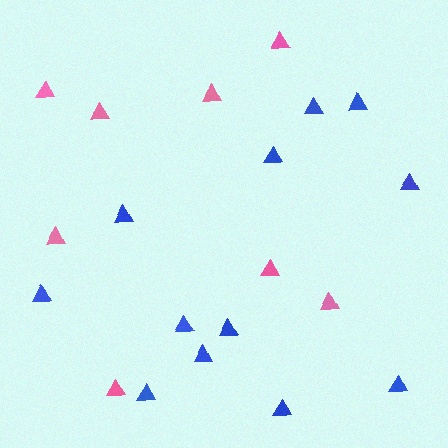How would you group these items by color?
There are 2 groups: one group of pink triangles (8) and one group of blue triangles (12).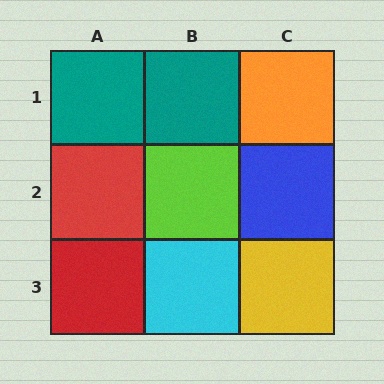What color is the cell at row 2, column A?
Red.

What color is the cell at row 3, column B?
Cyan.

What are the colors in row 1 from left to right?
Teal, teal, orange.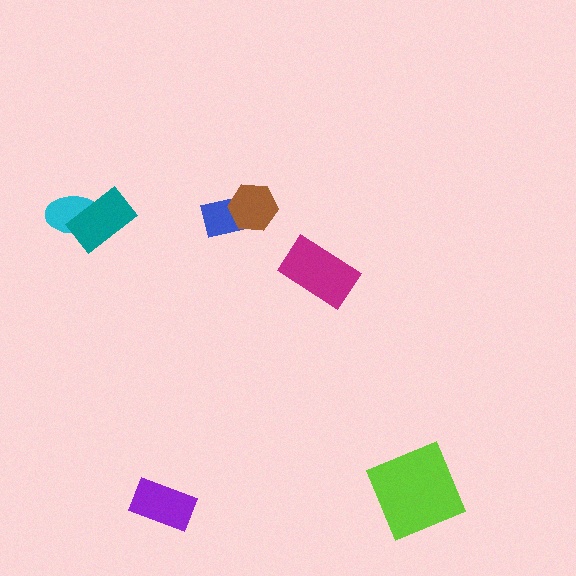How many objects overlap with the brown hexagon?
1 object overlaps with the brown hexagon.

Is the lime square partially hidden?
No, no other shape covers it.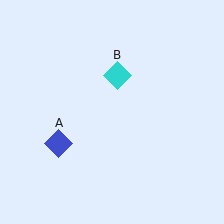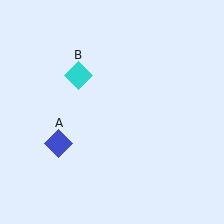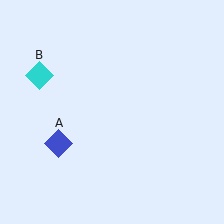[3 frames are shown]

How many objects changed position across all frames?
1 object changed position: cyan diamond (object B).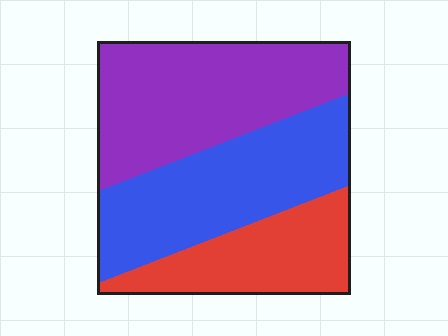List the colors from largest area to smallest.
From largest to smallest: purple, blue, red.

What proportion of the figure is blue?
Blue covers about 35% of the figure.